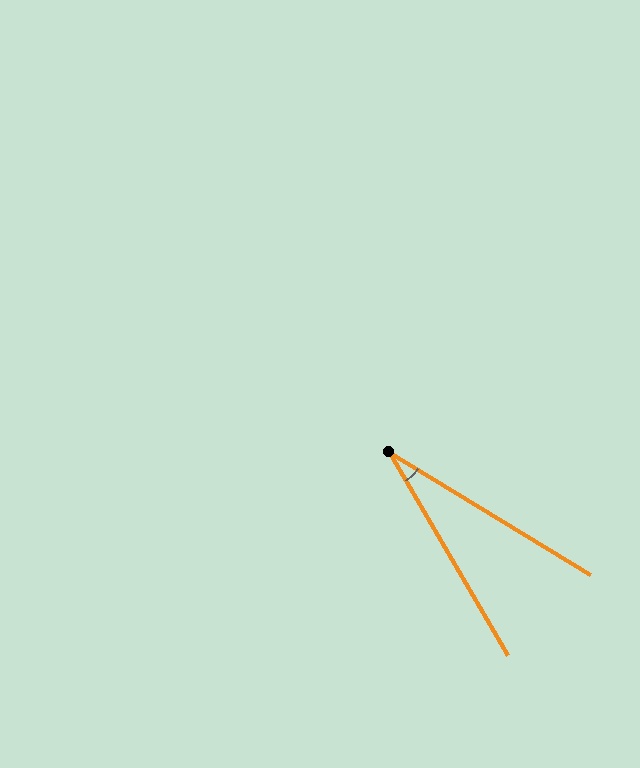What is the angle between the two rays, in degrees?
Approximately 28 degrees.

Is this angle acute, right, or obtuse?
It is acute.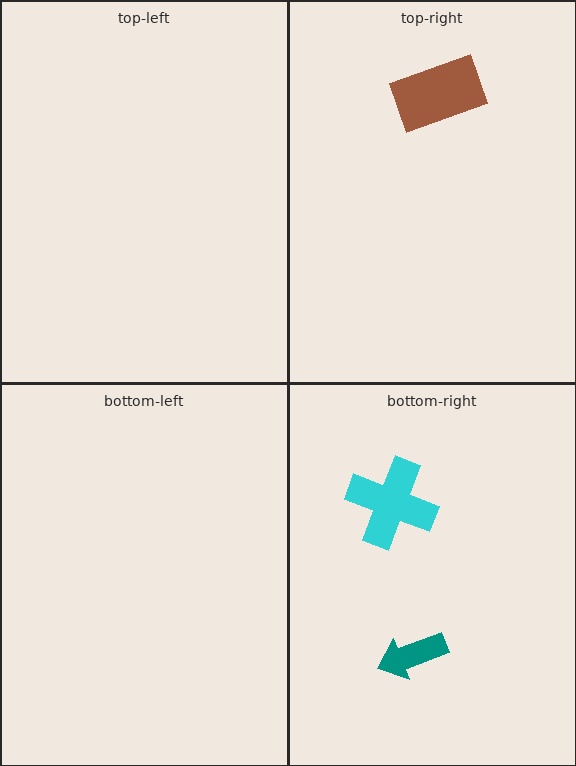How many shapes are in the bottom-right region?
2.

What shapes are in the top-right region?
The brown rectangle.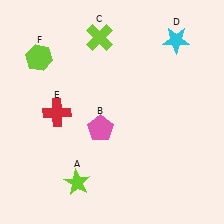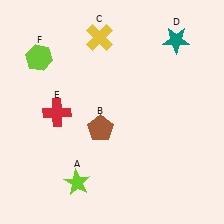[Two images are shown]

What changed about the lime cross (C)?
In Image 1, C is lime. In Image 2, it changed to yellow.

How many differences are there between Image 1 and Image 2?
There are 3 differences between the two images.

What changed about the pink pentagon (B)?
In Image 1, B is pink. In Image 2, it changed to brown.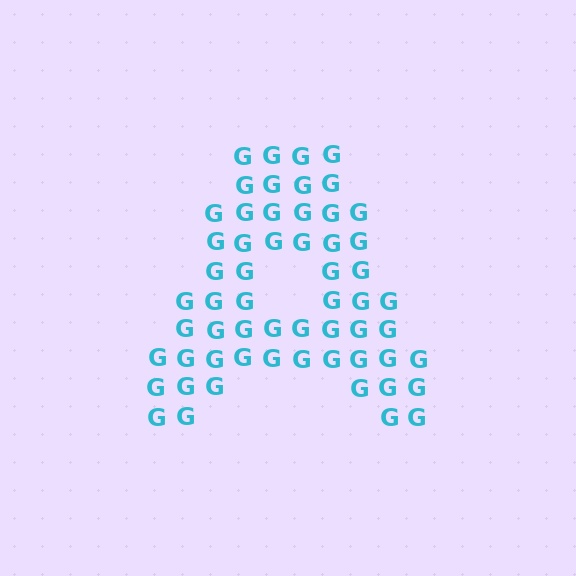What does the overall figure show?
The overall figure shows the letter A.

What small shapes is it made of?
It is made of small letter G's.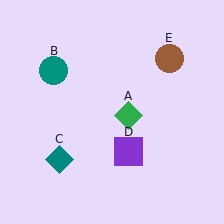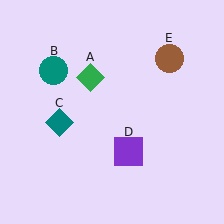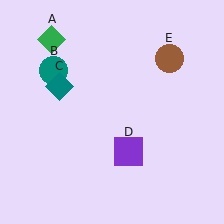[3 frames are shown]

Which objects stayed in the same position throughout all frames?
Teal circle (object B) and purple square (object D) and brown circle (object E) remained stationary.